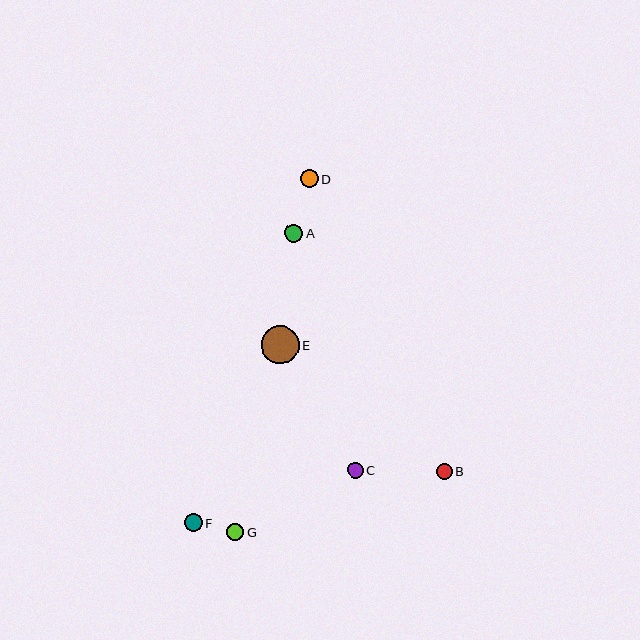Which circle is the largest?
Circle E is the largest with a size of approximately 38 pixels.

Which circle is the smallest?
Circle C is the smallest with a size of approximately 16 pixels.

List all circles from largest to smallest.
From largest to smallest: E, A, F, D, G, B, C.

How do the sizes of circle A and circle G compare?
Circle A and circle G are approximately the same size.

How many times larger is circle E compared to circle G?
Circle E is approximately 2.3 times the size of circle G.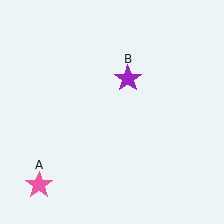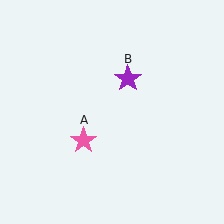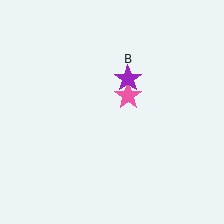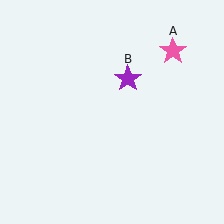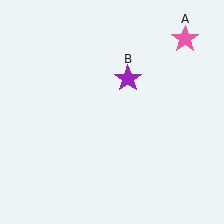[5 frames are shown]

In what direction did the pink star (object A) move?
The pink star (object A) moved up and to the right.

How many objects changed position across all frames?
1 object changed position: pink star (object A).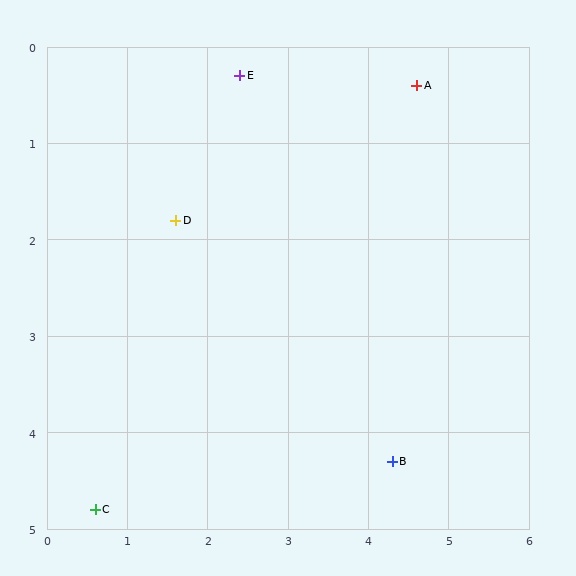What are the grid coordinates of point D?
Point D is at approximately (1.6, 1.8).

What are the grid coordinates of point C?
Point C is at approximately (0.6, 4.8).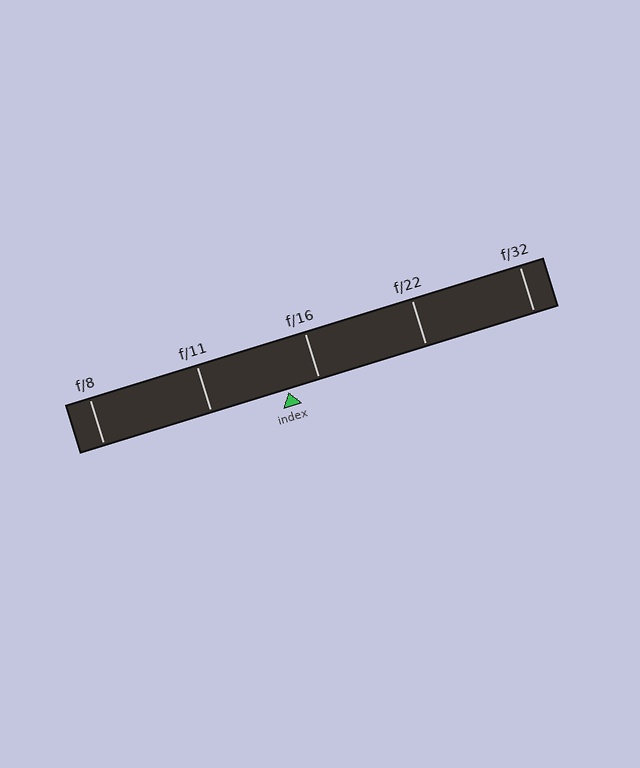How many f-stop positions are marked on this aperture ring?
There are 5 f-stop positions marked.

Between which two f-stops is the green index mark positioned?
The index mark is between f/11 and f/16.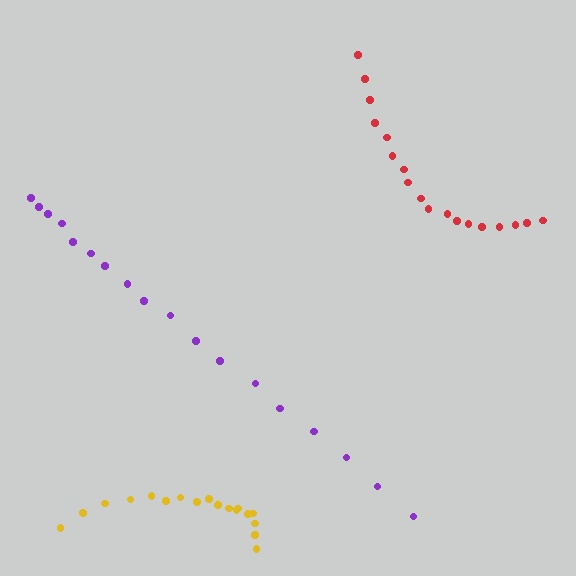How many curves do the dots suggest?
There are 3 distinct paths.